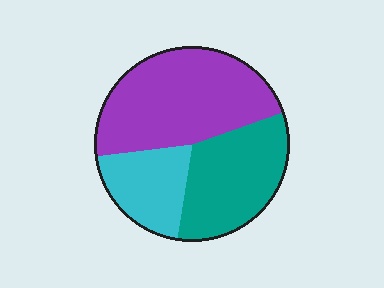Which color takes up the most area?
Purple, at roughly 45%.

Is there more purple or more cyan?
Purple.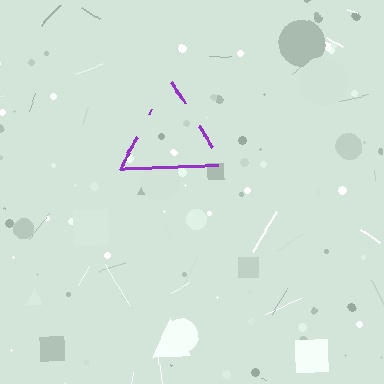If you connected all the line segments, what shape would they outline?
They would outline a triangle.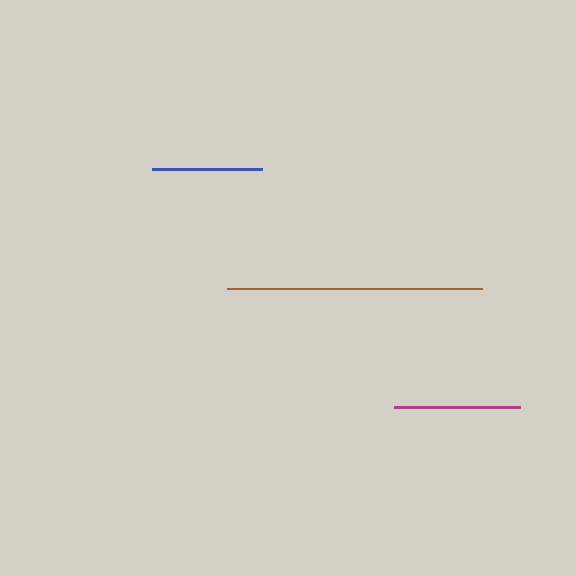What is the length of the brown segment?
The brown segment is approximately 255 pixels long.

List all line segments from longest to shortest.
From longest to shortest: brown, magenta, blue.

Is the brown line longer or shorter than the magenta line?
The brown line is longer than the magenta line.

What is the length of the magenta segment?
The magenta segment is approximately 127 pixels long.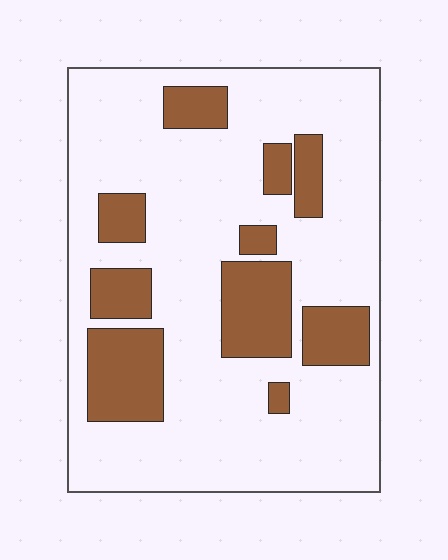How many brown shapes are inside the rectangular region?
10.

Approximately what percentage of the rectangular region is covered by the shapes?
Approximately 25%.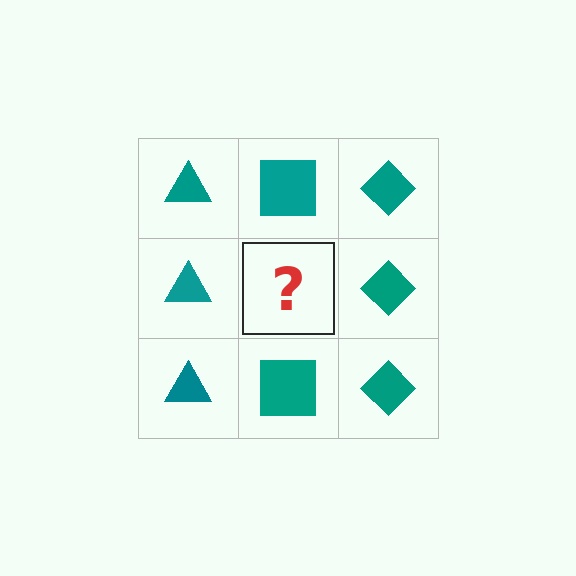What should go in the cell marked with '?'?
The missing cell should contain a teal square.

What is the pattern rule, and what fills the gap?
The rule is that each column has a consistent shape. The gap should be filled with a teal square.